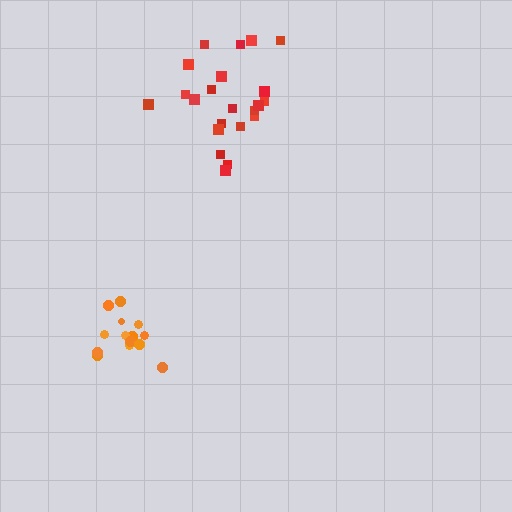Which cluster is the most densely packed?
Orange.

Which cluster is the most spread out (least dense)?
Red.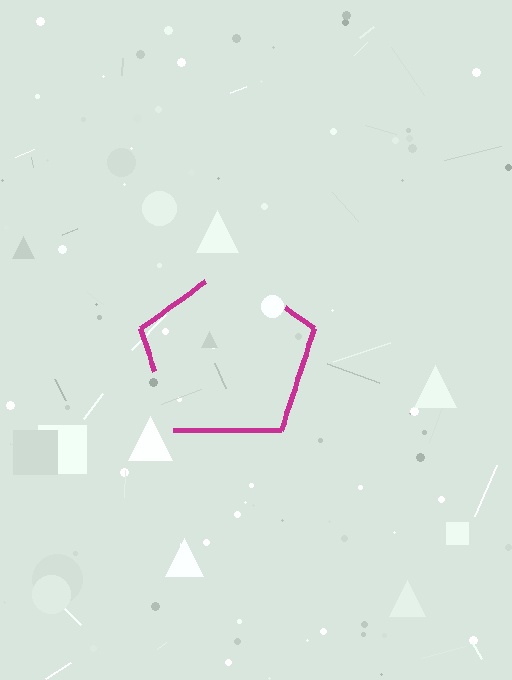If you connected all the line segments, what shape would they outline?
They would outline a pentagon.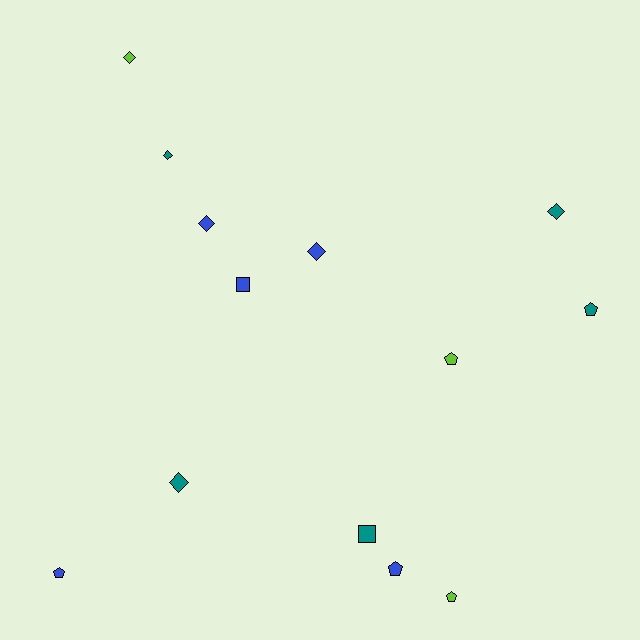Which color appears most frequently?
Blue, with 5 objects.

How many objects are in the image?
There are 13 objects.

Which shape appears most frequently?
Diamond, with 6 objects.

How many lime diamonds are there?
There is 1 lime diamond.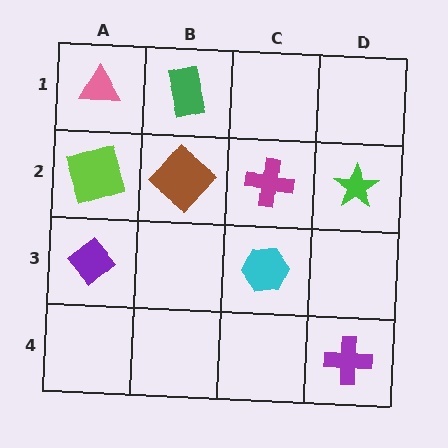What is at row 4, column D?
A purple cross.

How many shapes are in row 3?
2 shapes.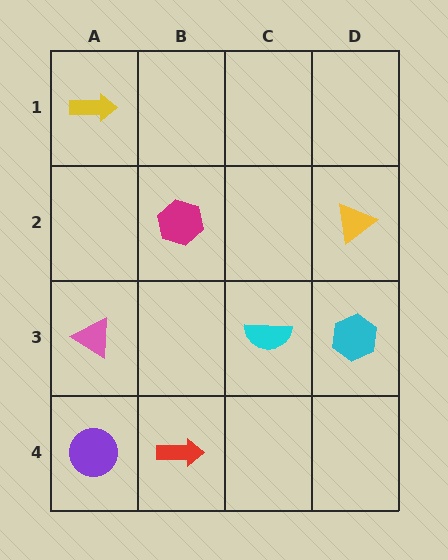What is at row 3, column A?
A pink triangle.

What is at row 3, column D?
A cyan hexagon.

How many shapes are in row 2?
2 shapes.